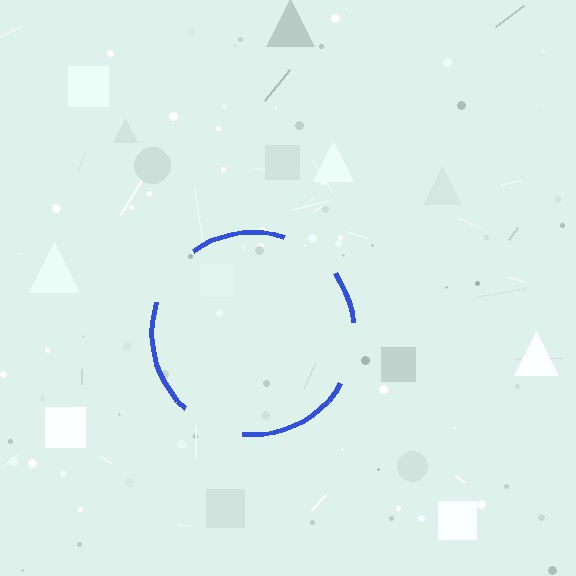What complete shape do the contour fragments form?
The contour fragments form a circle.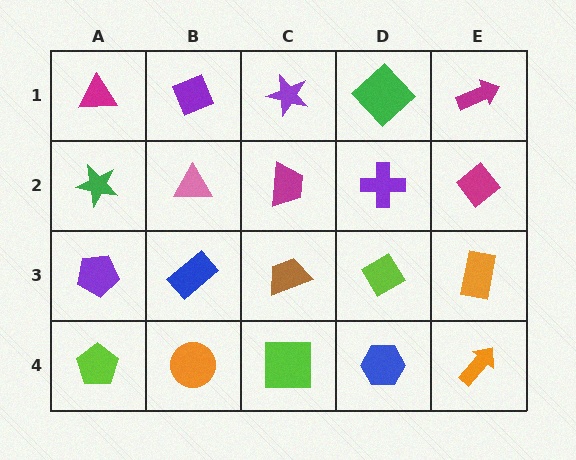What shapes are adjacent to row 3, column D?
A purple cross (row 2, column D), a blue hexagon (row 4, column D), a brown trapezoid (row 3, column C), an orange rectangle (row 3, column E).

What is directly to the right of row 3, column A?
A blue rectangle.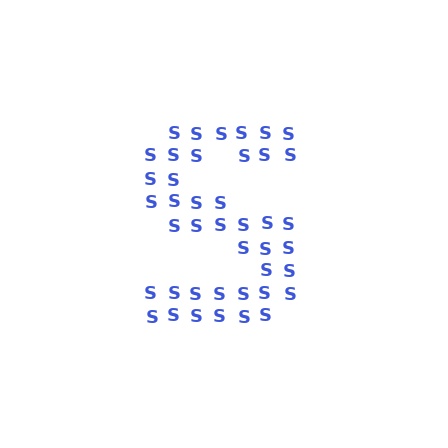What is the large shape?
The large shape is the letter S.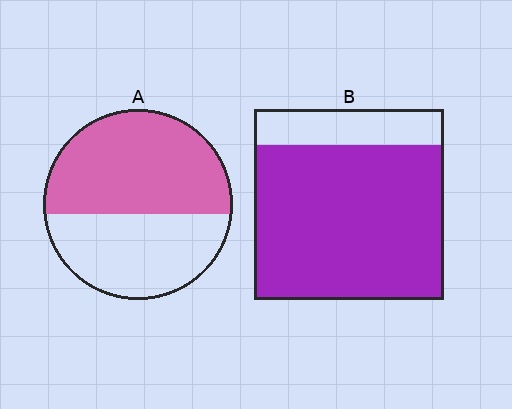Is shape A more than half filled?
Yes.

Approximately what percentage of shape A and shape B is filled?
A is approximately 55% and B is approximately 80%.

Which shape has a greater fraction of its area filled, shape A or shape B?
Shape B.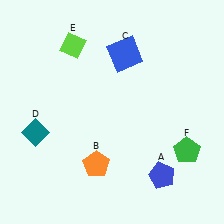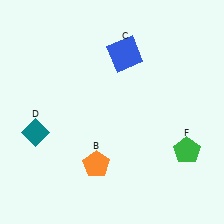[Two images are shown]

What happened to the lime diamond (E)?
The lime diamond (E) was removed in Image 2. It was in the top-left area of Image 1.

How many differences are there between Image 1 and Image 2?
There are 2 differences between the two images.